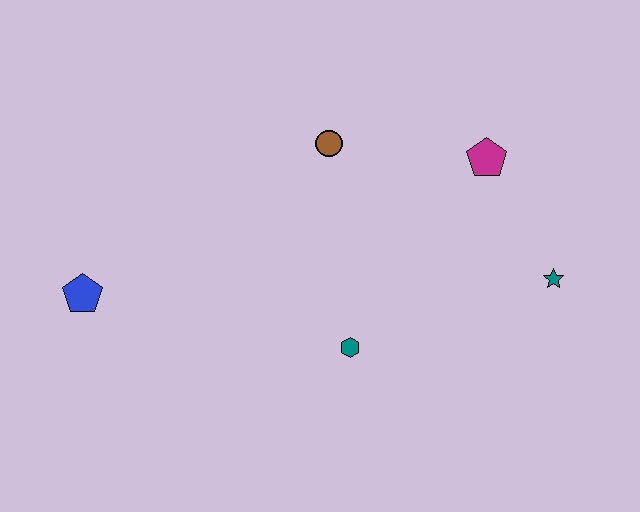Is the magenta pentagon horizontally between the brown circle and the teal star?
Yes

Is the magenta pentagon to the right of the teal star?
No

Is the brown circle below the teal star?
No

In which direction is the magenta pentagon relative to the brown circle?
The magenta pentagon is to the right of the brown circle.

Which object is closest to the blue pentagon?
The teal hexagon is closest to the blue pentagon.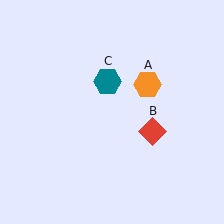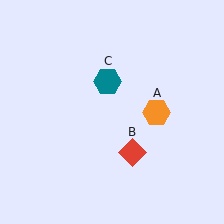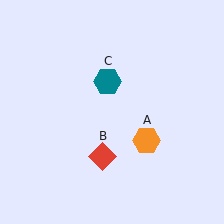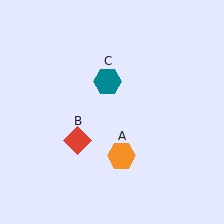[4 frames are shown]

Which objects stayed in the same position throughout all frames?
Teal hexagon (object C) remained stationary.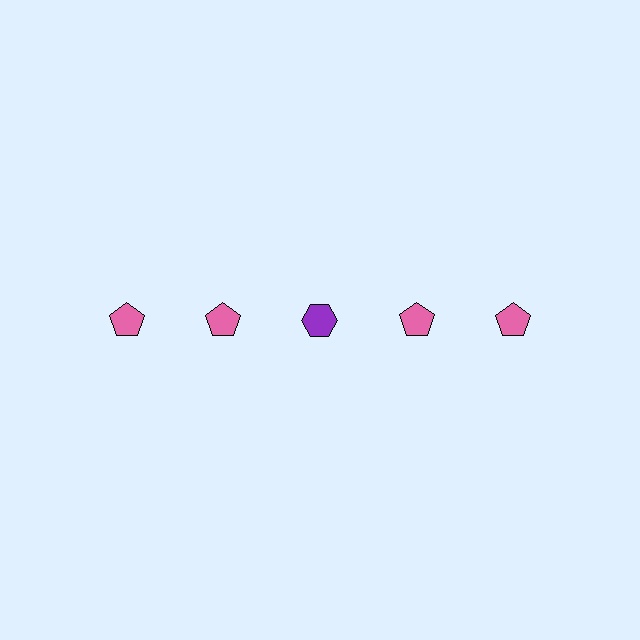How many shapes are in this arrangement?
There are 5 shapes arranged in a grid pattern.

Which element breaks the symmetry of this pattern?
The purple hexagon in the top row, center column breaks the symmetry. All other shapes are pink pentagons.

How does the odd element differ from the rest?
It differs in both color (purple instead of pink) and shape (hexagon instead of pentagon).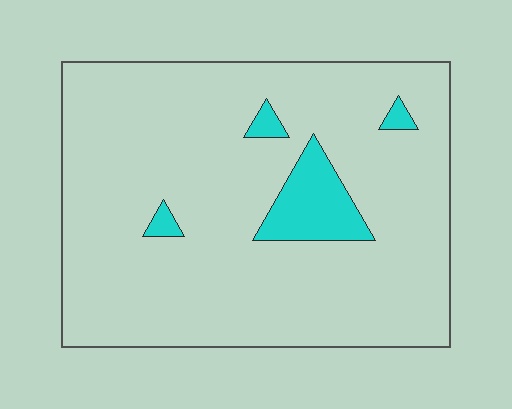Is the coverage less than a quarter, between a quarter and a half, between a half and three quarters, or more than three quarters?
Less than a quarter.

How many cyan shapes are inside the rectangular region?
4.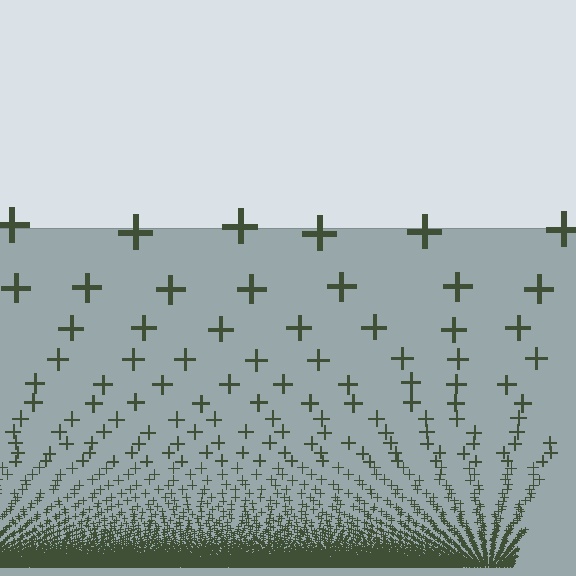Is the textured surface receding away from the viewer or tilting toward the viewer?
The surface appears to tilt toward the viewer. Texture elements get larger and sparser toward the top.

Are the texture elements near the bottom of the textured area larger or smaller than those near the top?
Smaller. The gradient is inverted — elements near the bottom are smaller and denser.